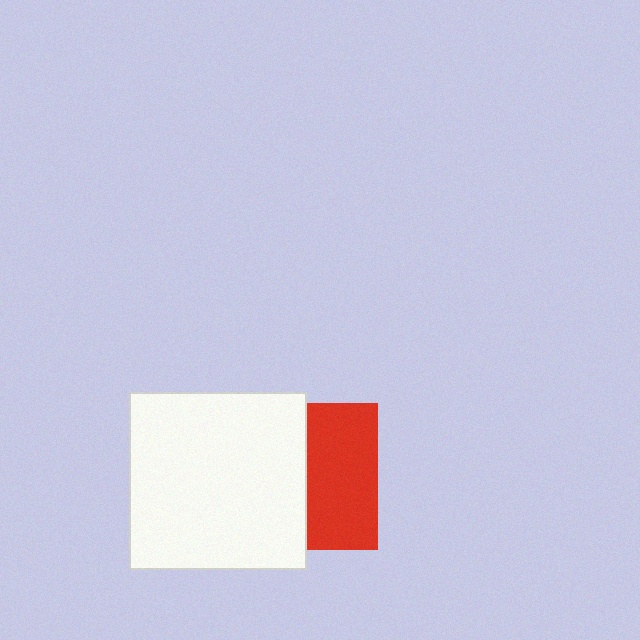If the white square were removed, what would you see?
You would see the complete red square.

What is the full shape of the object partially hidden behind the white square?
The partially hidden object is a red square.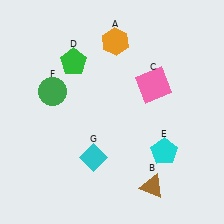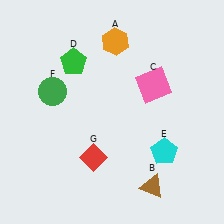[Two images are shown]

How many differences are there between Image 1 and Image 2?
There is 1 difference between the two images.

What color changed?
The diamond (G) changed from cyan in Image 1 to red in Image 2.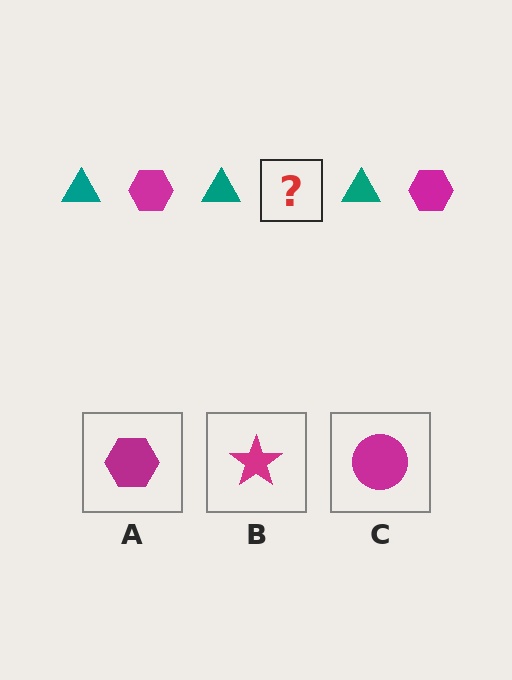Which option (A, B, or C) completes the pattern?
A.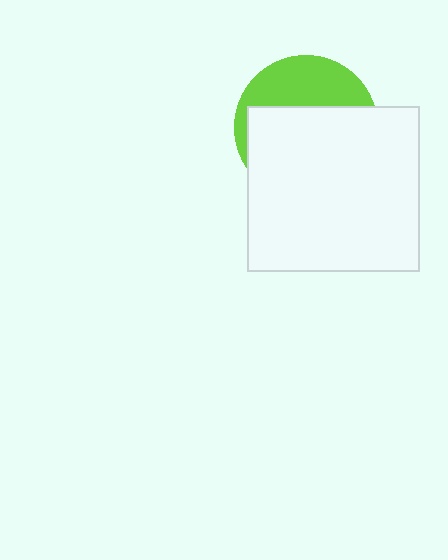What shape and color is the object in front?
The object in front is a white rectangle.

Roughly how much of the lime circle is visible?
A small part of it is visible (roughly 35%).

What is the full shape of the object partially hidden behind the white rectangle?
The partially hidden object is a lime circle.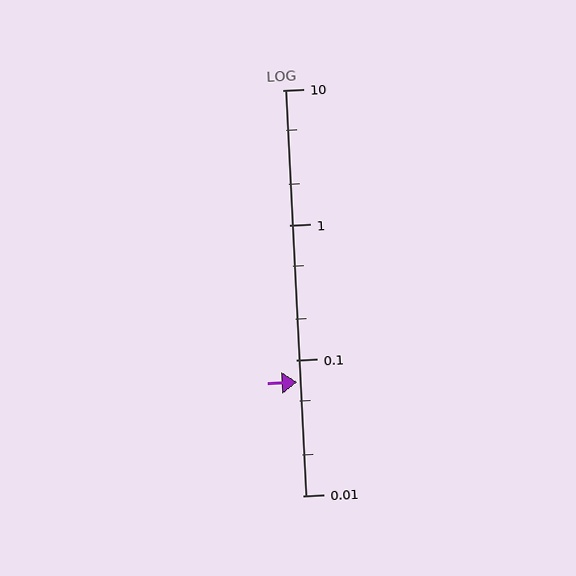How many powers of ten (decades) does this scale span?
The scale spans 3 decades, from 0.01 to 10.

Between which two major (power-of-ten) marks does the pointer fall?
The pointer is between 0.01 and 0.1.